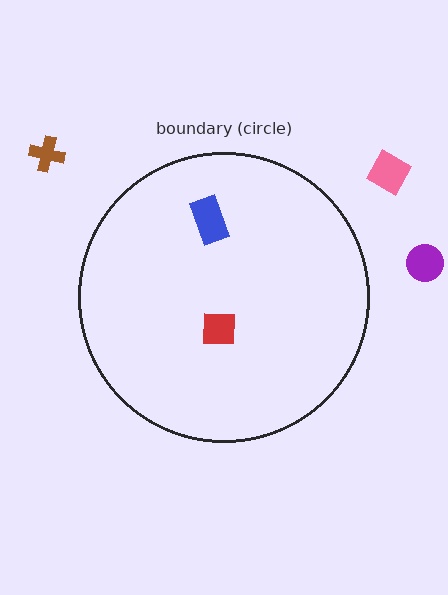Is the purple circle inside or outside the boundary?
Outside.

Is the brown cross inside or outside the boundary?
Outside.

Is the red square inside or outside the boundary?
Inside.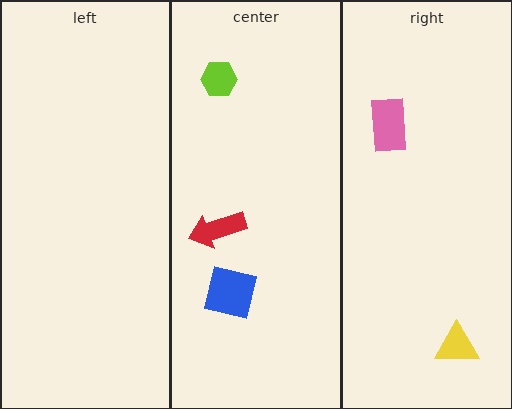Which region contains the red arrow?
The center region.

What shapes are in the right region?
The yellow triangle, the pink rectangle.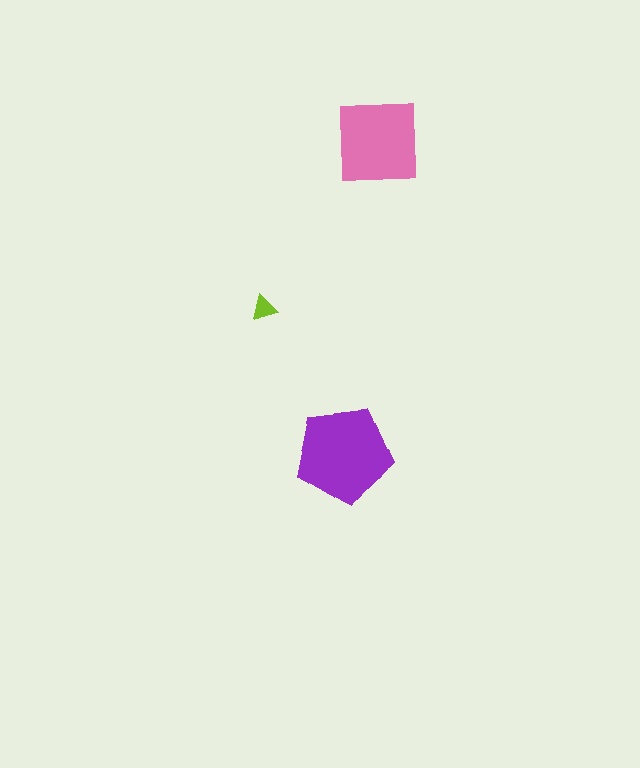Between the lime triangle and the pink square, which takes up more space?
The pink square.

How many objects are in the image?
There are 3 objects in the image.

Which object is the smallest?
The lime triangle.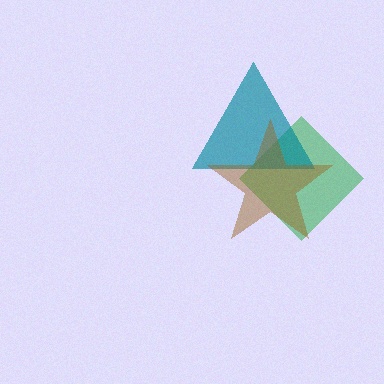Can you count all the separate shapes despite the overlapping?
Yes, there are 3 separate shapes.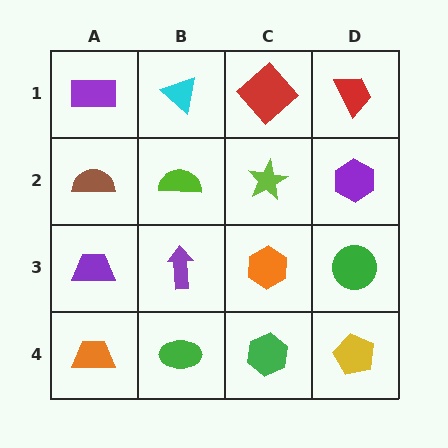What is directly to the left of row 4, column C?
A green ellipse.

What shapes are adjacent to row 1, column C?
A lime star (row 2, column C), a cyan triangle (row 1, column B), a red trapezoid (row 1, column D).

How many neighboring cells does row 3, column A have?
3.